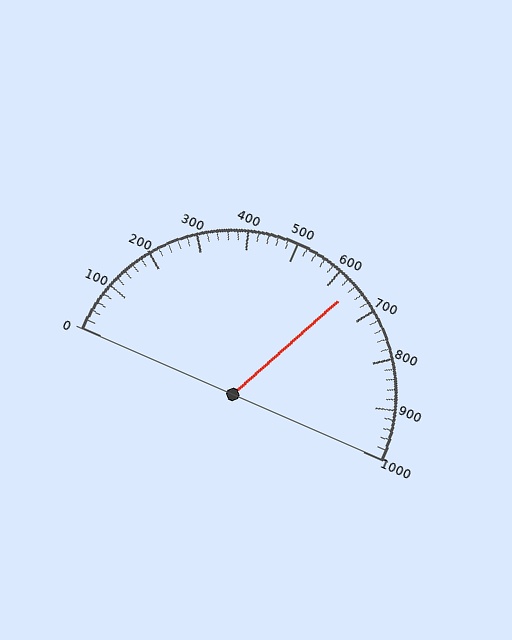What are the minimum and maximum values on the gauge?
The gauge ranges from 0 to 1000.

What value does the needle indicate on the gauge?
The needle indicates approximately 640.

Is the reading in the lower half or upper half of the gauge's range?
The reading is in the upper half of the range (0 to 1000).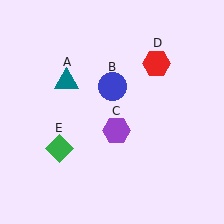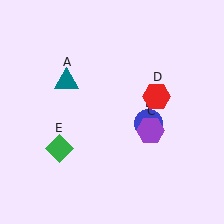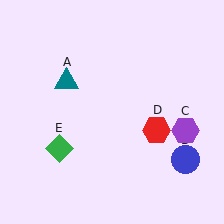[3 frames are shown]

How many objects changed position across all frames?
3 objects changed position: blue circle (object B), purple hexagon (object C), red hexagon (object D).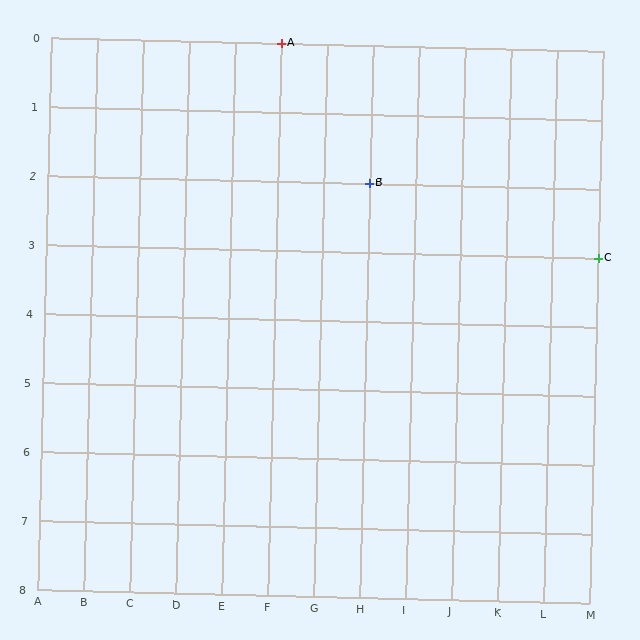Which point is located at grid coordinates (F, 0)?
Point A is at (F, 0).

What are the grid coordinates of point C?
Point C is at grid coordinates (M, 3).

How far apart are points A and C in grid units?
Points A and C are 7 columns and 3 rows apart (about 7.6 grid units diagonally).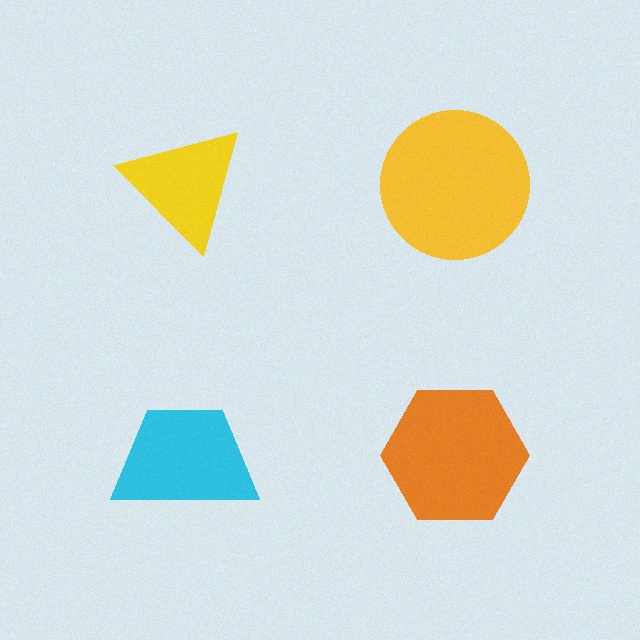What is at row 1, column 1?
A yellow triangle.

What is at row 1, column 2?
A yellow circle.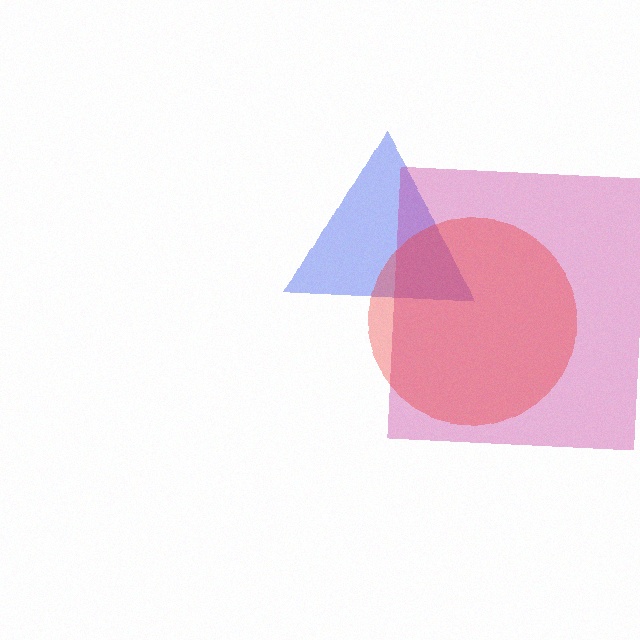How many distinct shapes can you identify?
There are 3 distinct shapes: a blue triangle, a magenta square, a red circle.